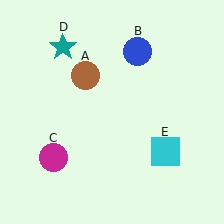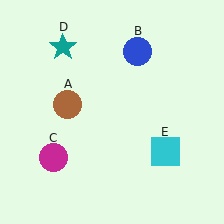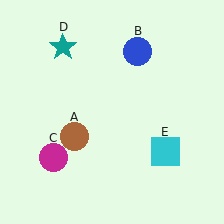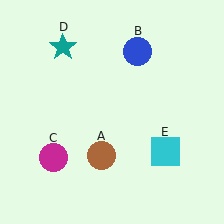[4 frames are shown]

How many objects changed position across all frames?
1 object changed position: brown circle (object A).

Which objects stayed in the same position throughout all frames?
Blue circle (object B) and magenta circle (object C) and teal star (object D) and cyan square (object E) remained stationary.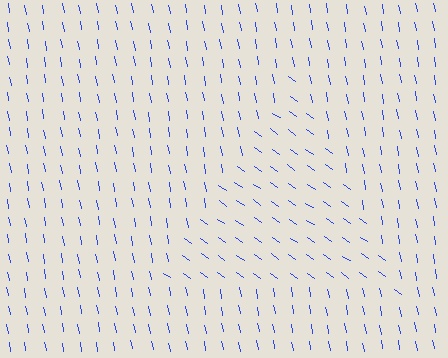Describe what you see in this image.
The image is filled with small blue line segments. A triangle region in the image has lines oriented differently from the surrounding lines, creating a visible texture boundary.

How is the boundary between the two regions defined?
The boundary is defined purely by a change in line orientation (approximately 45 degrees difference). All lines are the same color and thickness.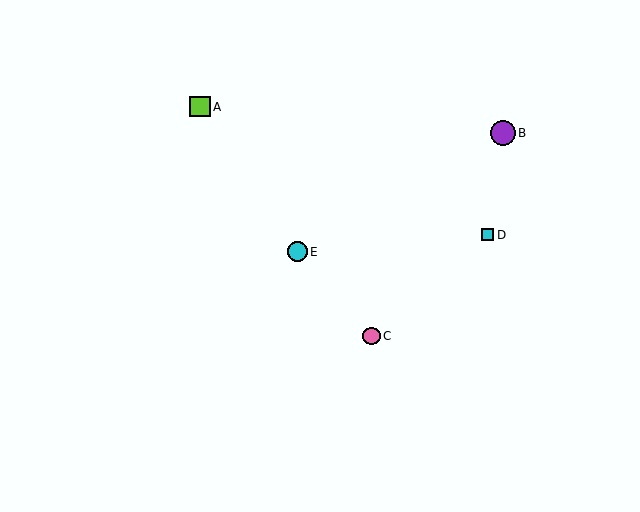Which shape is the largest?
The purple circle (labeled B) is the largest.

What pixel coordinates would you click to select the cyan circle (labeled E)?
Click at (297, 252) to select the cyan circle E.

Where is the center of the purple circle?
The center of the purple circle is at (503, 133).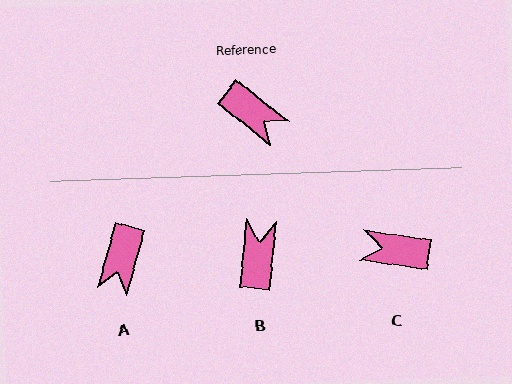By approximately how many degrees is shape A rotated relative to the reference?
Approximately 67 degrees clockwise.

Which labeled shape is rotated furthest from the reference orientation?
C, about 150 degrees away.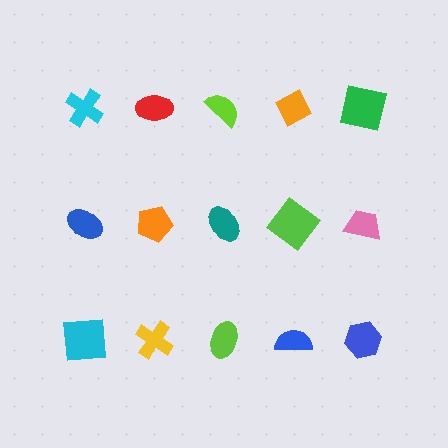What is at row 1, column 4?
An orange diamond.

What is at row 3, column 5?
A blue hexagon.